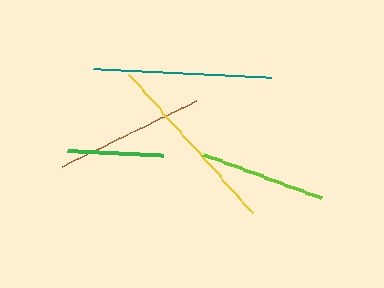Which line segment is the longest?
The yellow line is the longest at approximately 185 pixels.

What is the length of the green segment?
The green segment is approximately 96 pixels long.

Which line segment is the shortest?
The green line is the shortest at approximately 96 pixels.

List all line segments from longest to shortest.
From longest to shortest: yellow, teal, brown, lime, green.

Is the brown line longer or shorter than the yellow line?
The yellow line is longer than the brown line.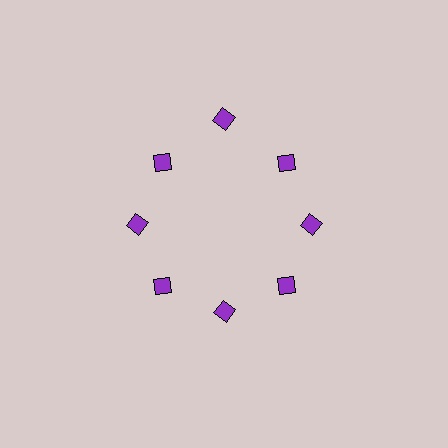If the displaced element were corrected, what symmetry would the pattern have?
It would have 8-fold rotational symmetry — the pattern would map onto itself every 45 degrees.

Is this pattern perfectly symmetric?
No. The 8 purple diamonds are arranged in a ring, but one element near the 12 o'clock position is pushed outward from the center, breaking the 8-fold rotational symmetry.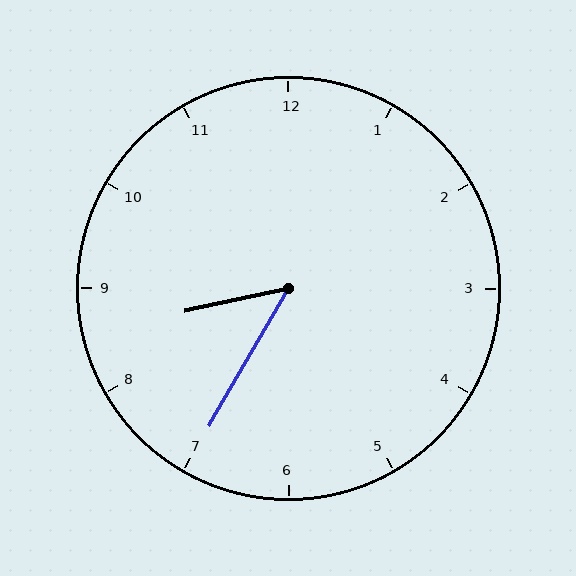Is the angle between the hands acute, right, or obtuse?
It is acute.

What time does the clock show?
8:35.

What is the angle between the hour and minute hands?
Approximately 48 degrees.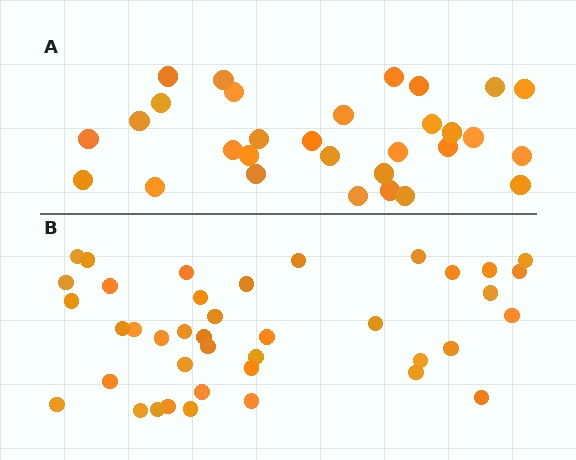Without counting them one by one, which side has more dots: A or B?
Region B (the bottom region) has more dots.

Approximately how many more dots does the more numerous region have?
Region B has roughly 10 or so more dots than region A.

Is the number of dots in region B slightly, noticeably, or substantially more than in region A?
Region B has noticeably more, but not dramatically so. The ratio is roughly 1.3 to 1.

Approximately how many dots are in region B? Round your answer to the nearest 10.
About 40 dots.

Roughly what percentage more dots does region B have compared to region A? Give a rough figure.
About 35% more.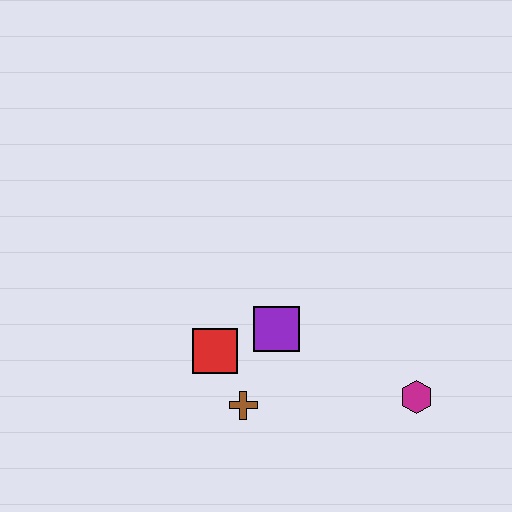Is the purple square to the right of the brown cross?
Yes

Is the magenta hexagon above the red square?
No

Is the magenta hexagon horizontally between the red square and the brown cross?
No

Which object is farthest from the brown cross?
The magenta hexagon is farthest from the brown cross.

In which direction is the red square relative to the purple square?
The red square is to the left of the purple square.